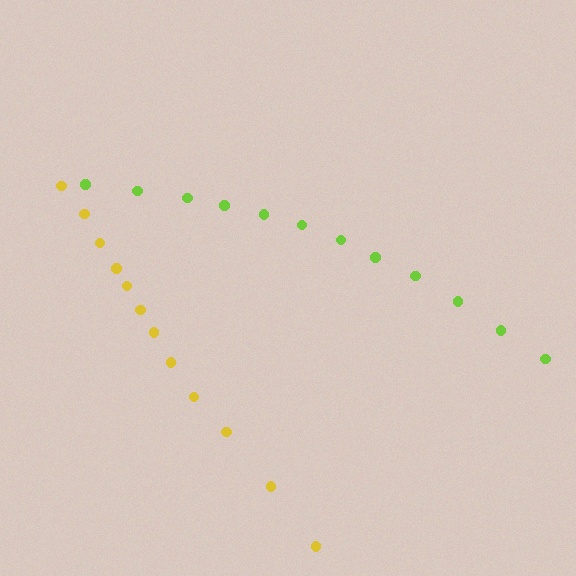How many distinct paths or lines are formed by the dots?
There are 2 distinct paths.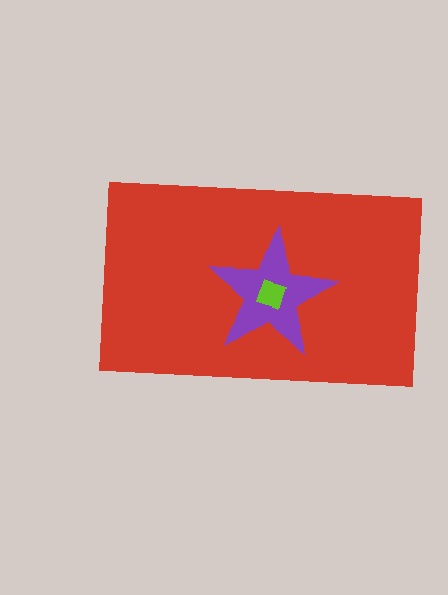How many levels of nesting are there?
3.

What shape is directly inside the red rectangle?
The purple star.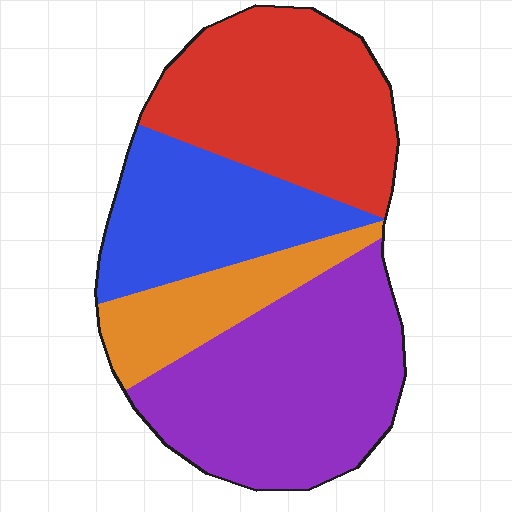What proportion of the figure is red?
Red covers roughly 30% of the figure.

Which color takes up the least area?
Orange, at roughly 15%.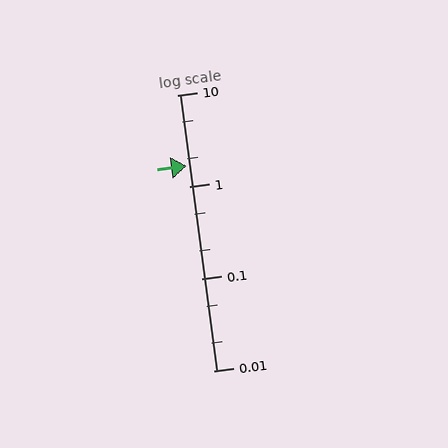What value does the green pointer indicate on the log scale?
The pointer indicates approximately 1.7.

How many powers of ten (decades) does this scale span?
The scale spans 3 decades, from 0.01 to 10.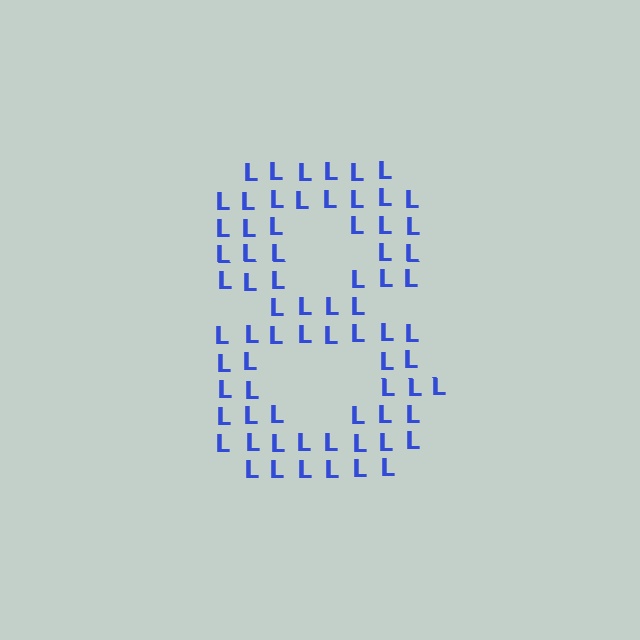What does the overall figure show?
The overall figure shows the digit 8.